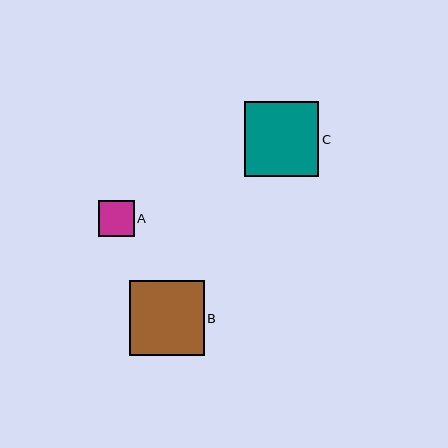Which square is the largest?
Square B is the largest with a size of approximately 75 pixels.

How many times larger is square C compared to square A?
Square C is approximately 2.1 times the size of square A.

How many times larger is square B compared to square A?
Square B is approximately 2.1 times the size of square A.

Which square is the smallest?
Square A is the smallest with a size of approximately 36 pixels.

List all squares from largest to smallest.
From largest to smallest: B, C, A.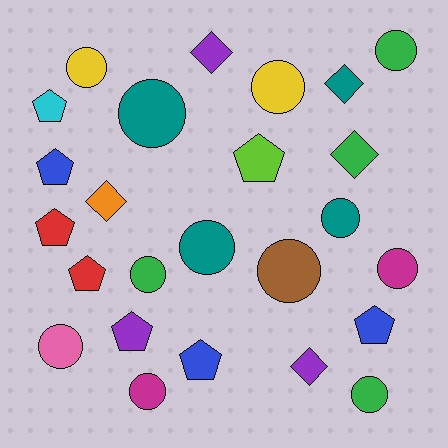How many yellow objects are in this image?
There are 2 yellow objects.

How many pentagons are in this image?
There are 8 pentagons.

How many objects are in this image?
There are 25 objects.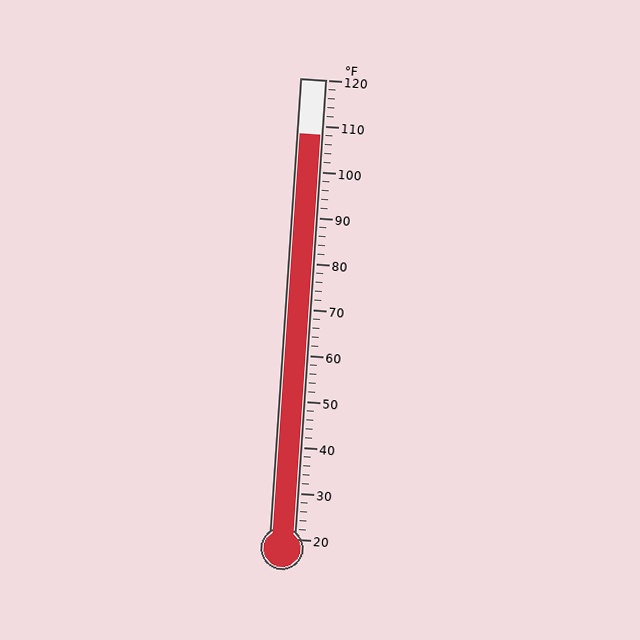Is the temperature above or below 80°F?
The temperature is above 80°F.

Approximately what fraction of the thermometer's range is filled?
The thermometer is filled to approximately 90% of its range.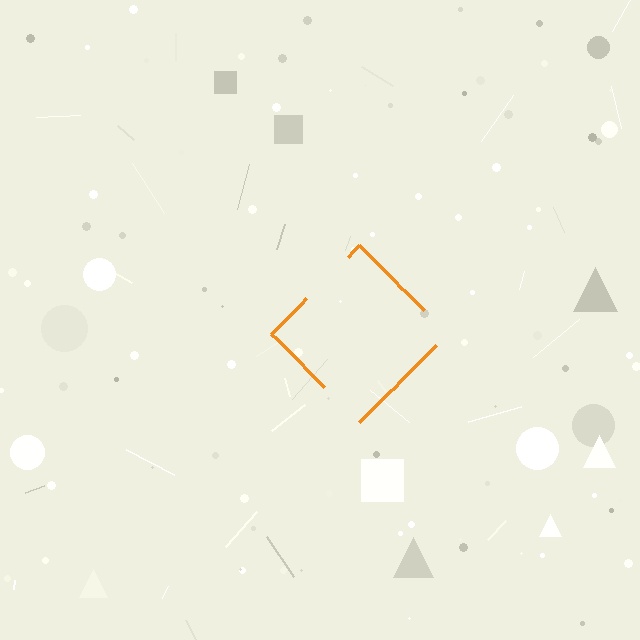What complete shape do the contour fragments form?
The contour fragments form a diamond.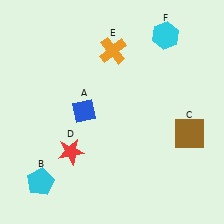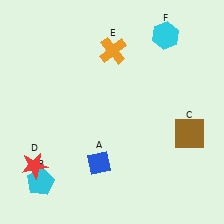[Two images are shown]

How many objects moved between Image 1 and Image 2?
2 objects moved between the two images.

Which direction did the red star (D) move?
The red star (D) moved left.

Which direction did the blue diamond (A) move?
The blue diamond (A) moved down.